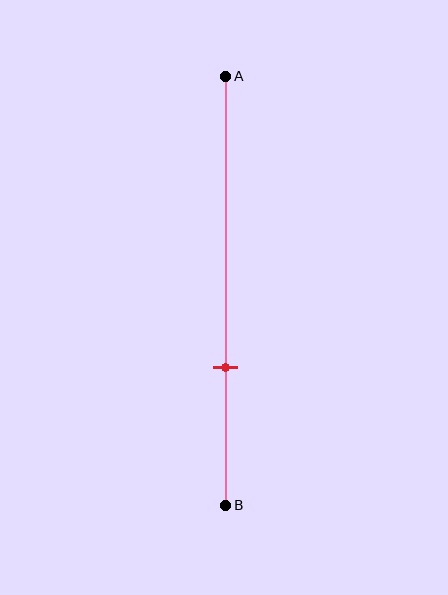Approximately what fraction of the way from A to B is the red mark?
The red mark is approximately 70% of the way from A to B.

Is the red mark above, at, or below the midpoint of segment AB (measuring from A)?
The red mark is below the midpoint of segment AB.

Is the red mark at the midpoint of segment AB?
No, the mark is at about 70% from A, not at the 50% midpoint.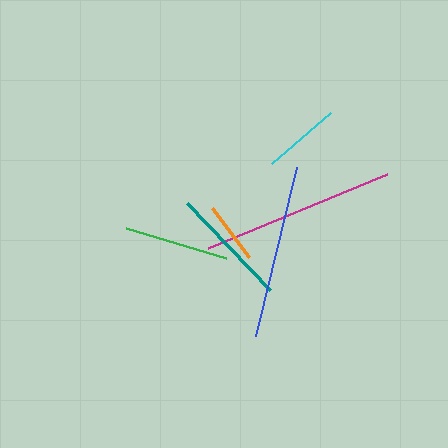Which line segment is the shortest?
The orange line is the shortest at approximately 61 pixels.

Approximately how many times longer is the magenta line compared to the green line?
The magenta line is approximately 1.9 times the length of the green line.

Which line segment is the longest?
The magenta line is the longest at approximately 195 pixels.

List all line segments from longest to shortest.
From longest to shortest: magenta, blue, teal, green, cyan, orange.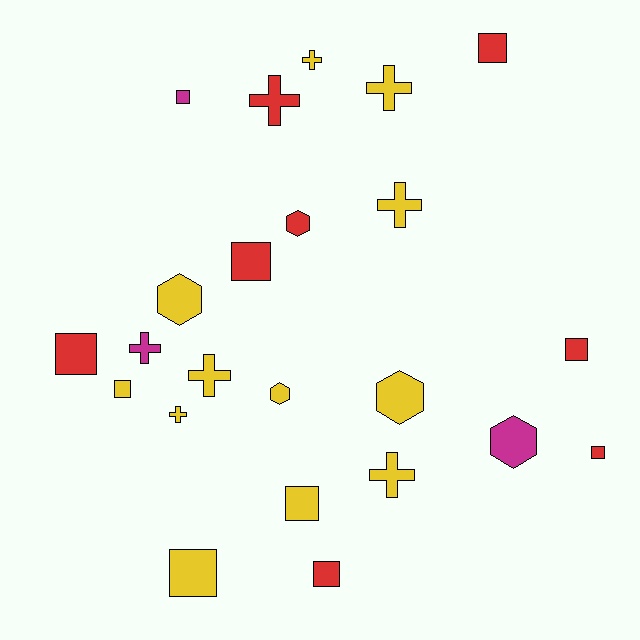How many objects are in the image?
There are 23 objects.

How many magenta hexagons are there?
There is 1 magenta hexagon.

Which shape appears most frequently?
Square, with 10 objects.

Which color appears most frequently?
Yellow, with 12 objects.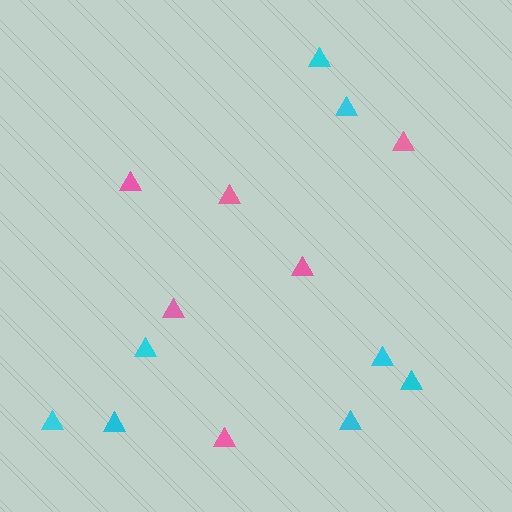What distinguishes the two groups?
There are 2 groups: one group of pink triangles (6) and one group of cyan triangles (8).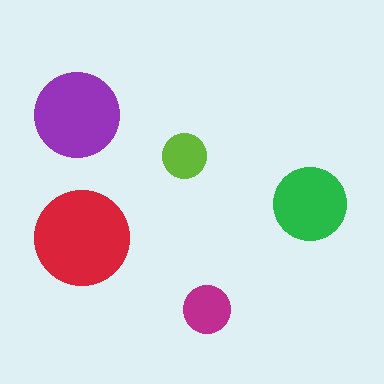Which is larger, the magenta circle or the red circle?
The red one.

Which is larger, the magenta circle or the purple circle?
The purple one.